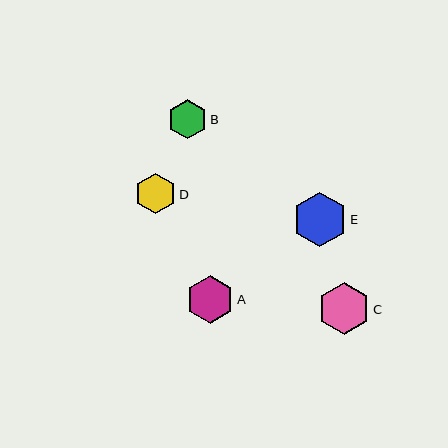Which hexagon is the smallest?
Hexagon B is the smallest with a size of approximately 39 pixels.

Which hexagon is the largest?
Hexagon E is the largest with a size of approximately 54 pixels.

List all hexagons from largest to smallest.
From largest to smallest: E, C, A, D, B.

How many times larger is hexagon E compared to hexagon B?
Hexagon E is approximately 1.4 times the size of hexagon B.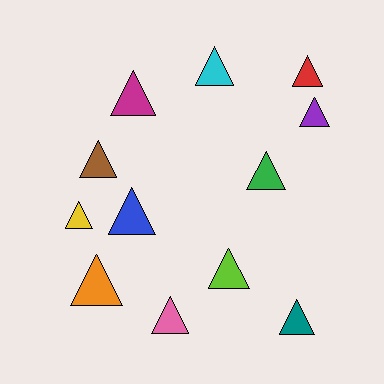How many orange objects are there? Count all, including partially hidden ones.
There is 1 orange object.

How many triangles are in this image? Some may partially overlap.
There are 12 triangles.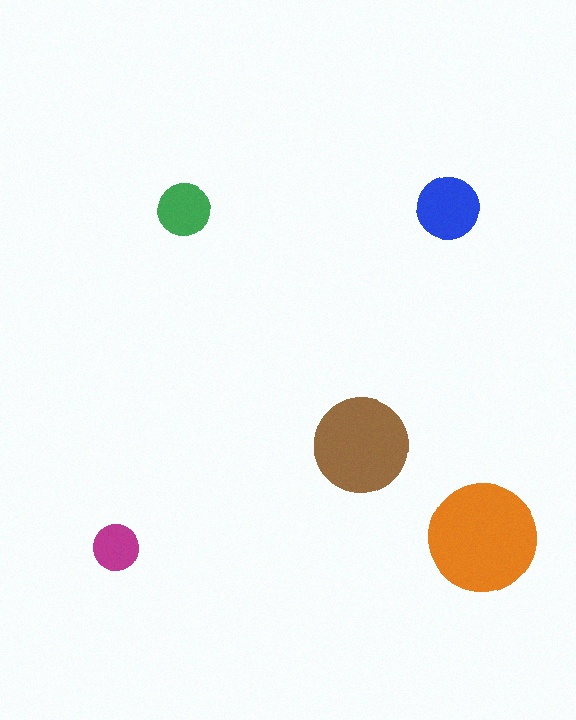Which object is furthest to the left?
The magenta circle is leftmost.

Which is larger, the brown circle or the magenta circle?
The brown one.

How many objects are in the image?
There are 5 objects in the image.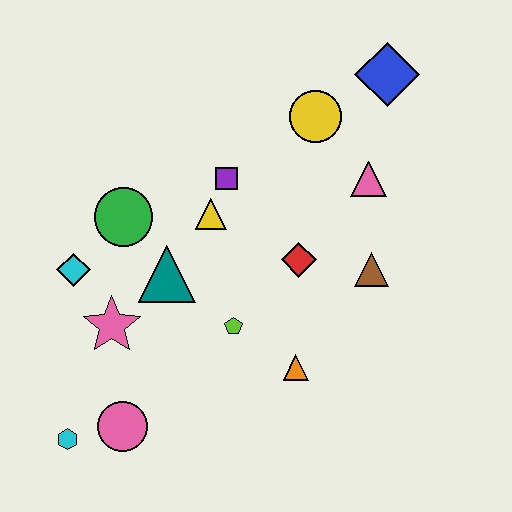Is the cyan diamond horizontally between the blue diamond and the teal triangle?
No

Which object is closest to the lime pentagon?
The orange triangle is closest to the lime pentagon.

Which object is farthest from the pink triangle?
The cyan hexagon is farthest from the pink triangle.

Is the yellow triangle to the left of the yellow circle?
Yes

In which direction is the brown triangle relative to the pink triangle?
The brown triangle is below the pink triangle.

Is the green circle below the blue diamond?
Yes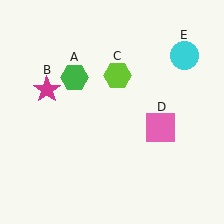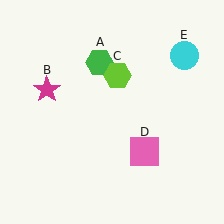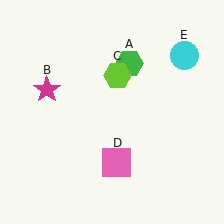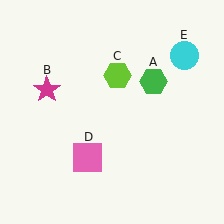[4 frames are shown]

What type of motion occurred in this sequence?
The green hexagon (object A), pink square (object D) rotated clockwise around the center of the scene.